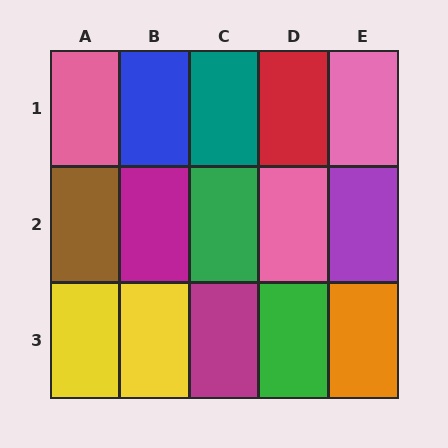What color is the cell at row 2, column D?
Pink.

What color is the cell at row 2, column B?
Magenta.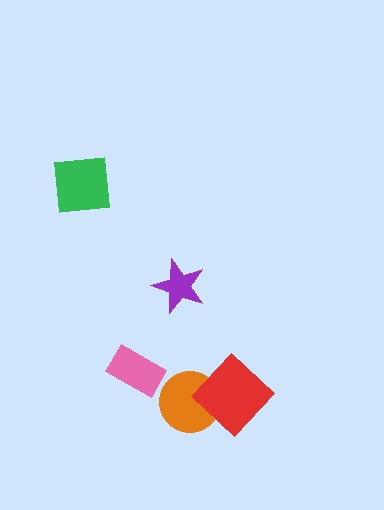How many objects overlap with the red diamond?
1 object overlaps with the red diamond.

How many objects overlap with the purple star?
0 objects overlap with the purple star.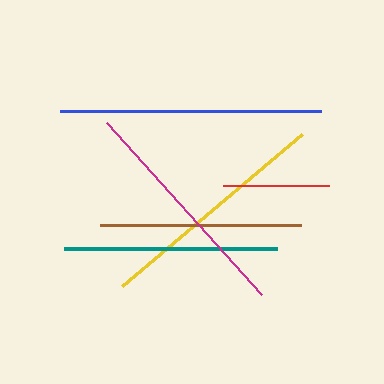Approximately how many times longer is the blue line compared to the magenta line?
The blue line is approximately 1.1 times the length of the magenta line.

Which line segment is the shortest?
The red line is the shortest at approximately 106 pixels.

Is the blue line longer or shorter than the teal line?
The blue line is longer than the teal line.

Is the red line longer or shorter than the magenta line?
The magenta line is longer than the red line.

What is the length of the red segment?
The red segment is approximately 106 pixels long.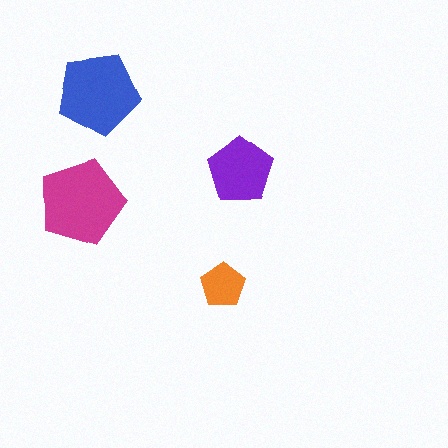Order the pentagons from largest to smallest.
the magenta one, the blue one, the purple one, the orange one.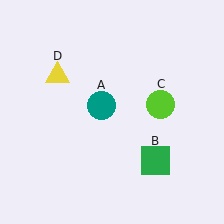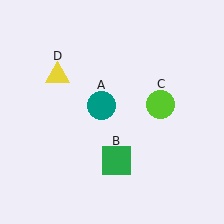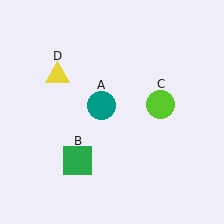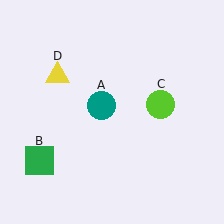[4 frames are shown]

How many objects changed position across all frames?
1 object changed position: green square (object B).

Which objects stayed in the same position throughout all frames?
Teal circle (object A) and lime circle (object C) and yellow triangle (object D) remained stationary.